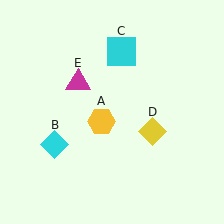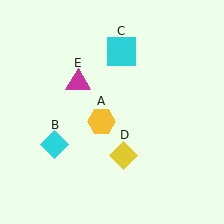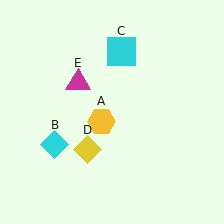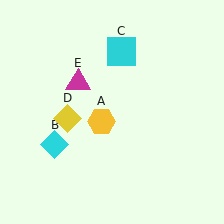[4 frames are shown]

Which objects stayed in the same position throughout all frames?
Yellow hexagon (object A) and cyan diamond (object B) and cyan square (object C) and magenta triangle (object E) remained stationary.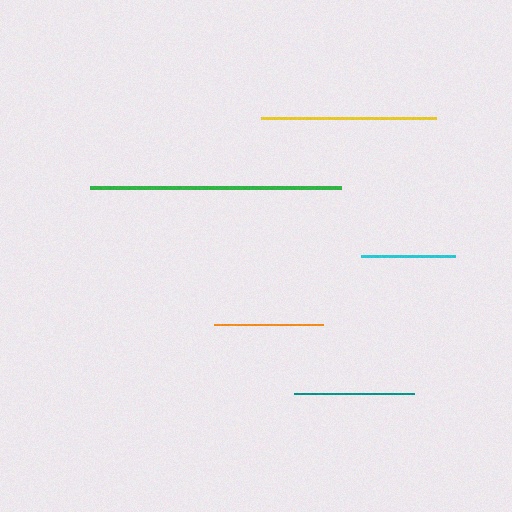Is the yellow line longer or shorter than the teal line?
The yellow line is longer than the teal line.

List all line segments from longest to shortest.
From longest to shortest: green, yellow, teal, orange, cyan.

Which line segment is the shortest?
The cyan line is the shortest at approximately 94 pixels.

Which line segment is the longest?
The green line is the longest at approximately 251 pixels.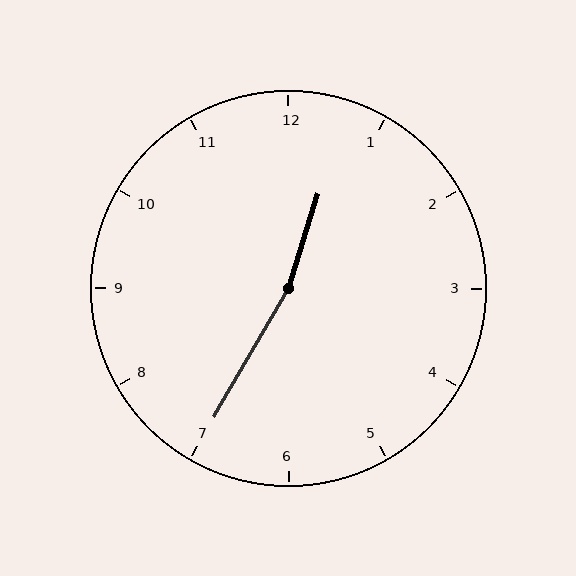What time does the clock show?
12:35.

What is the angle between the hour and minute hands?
Approximately 168 degrees.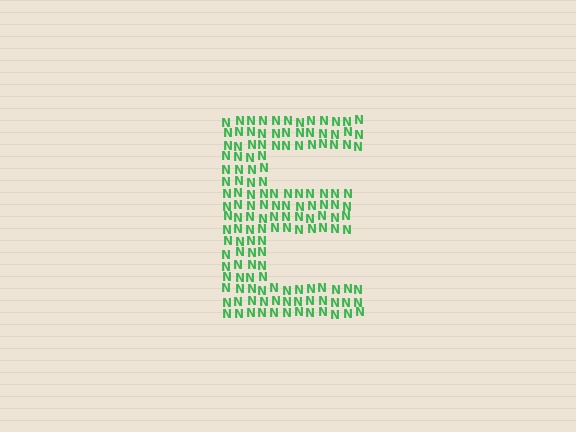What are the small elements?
The small elements are letter N's.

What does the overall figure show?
The overall figure shows the letter E.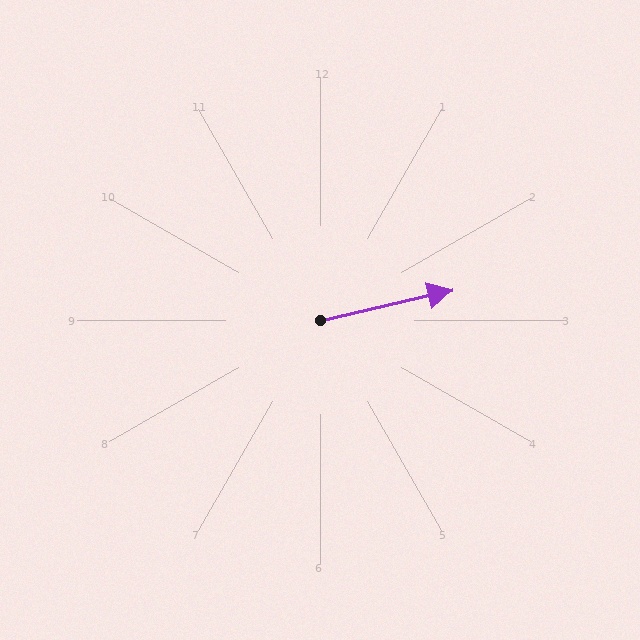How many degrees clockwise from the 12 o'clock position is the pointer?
Approximately 77 degrees.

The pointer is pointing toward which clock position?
Roughly 3 o'clock.